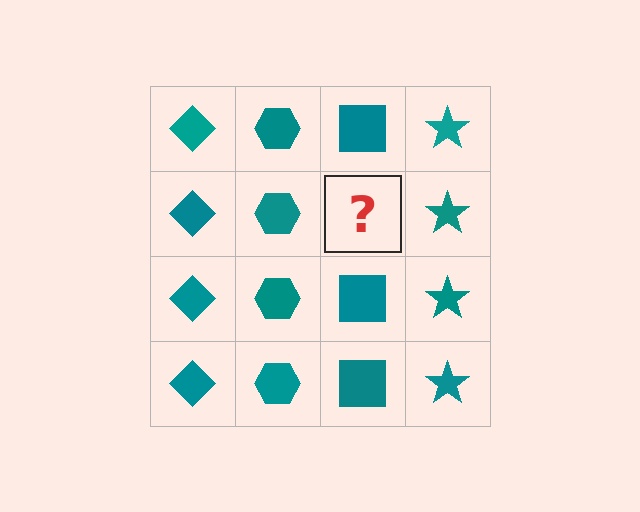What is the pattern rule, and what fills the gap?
The rule is that each column has a consistent shape. The gap should be filled with a teal square.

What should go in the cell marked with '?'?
The missing cell should contain a teal square.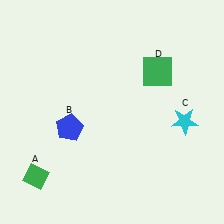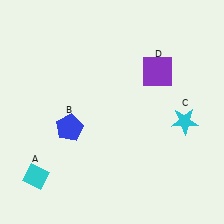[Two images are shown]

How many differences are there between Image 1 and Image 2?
There are 2 differences between the two images.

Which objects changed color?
A changed from green to cyan. D changed from green to purple.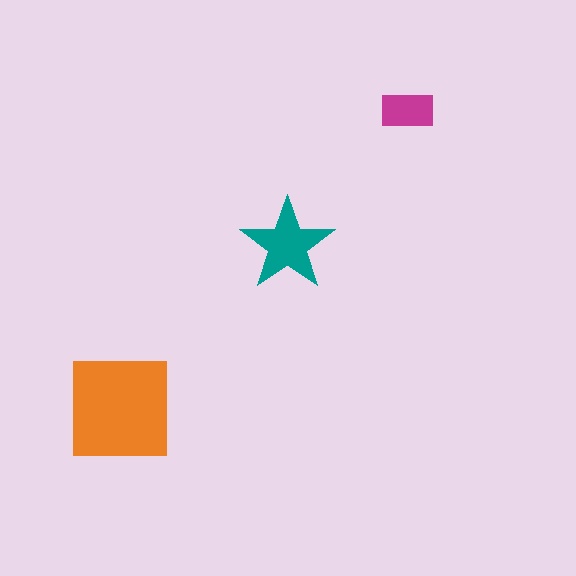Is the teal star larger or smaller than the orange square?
Smaller.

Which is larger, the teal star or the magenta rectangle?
The teal star.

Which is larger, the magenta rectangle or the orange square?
The orange square.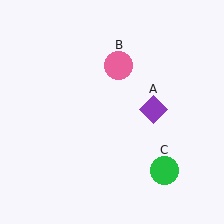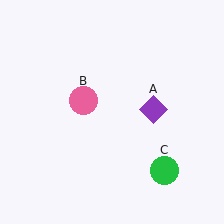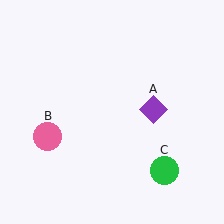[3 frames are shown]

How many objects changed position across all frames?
1 object changed position: pink circle (object B).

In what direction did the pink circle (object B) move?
The pink circle (object B) moved down and to the left.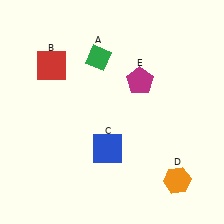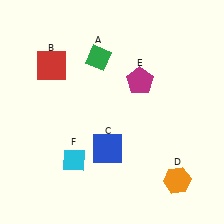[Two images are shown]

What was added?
A cyan diamond (F) was added in Image 2.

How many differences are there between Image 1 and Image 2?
There is 1 difference between the two images.